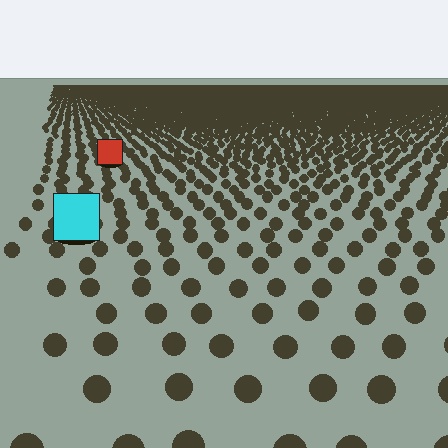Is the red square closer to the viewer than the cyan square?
No. The cyan square is closer — you can tell from the texture gradient: the ground texture is coarser near it.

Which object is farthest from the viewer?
The red square is farthest from the viewer. It appears smaller and the ground texture around it is denser.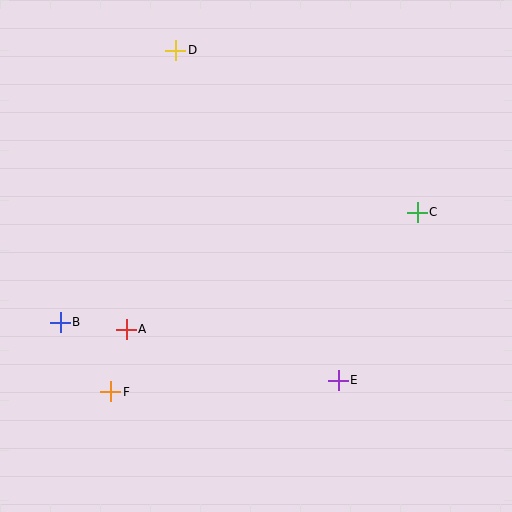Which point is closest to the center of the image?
Point E at (338, 381) is closest to the center.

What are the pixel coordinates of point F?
Point F is at (111, 392).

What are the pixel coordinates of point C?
Point C is at (417, 212).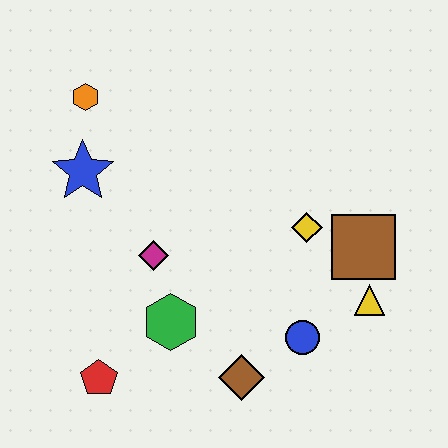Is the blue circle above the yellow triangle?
No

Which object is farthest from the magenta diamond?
The yellow triangle is farthest from the magenta diamond.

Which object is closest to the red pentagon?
The green hexagon is closest to the red pentagon.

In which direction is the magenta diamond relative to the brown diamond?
The magenta diamond is above the brown diamond.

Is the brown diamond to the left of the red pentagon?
No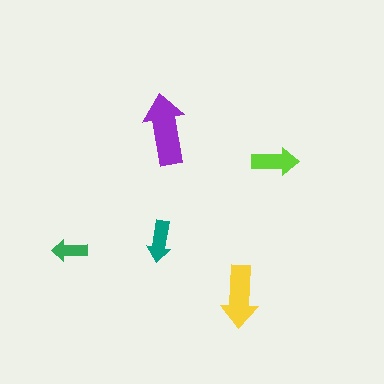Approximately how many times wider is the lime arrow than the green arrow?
About 1.5 times wider.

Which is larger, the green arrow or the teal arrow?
The teal one.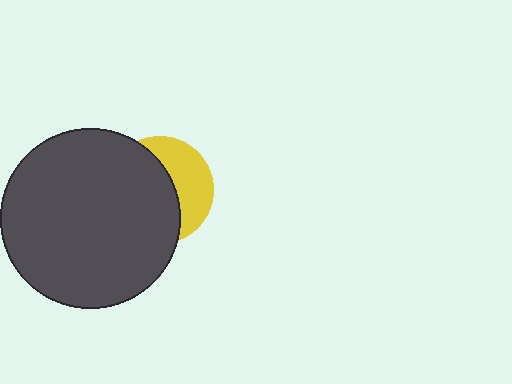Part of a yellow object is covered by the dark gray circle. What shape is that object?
It is a circle.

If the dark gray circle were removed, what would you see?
You would see the complete yellow circle.